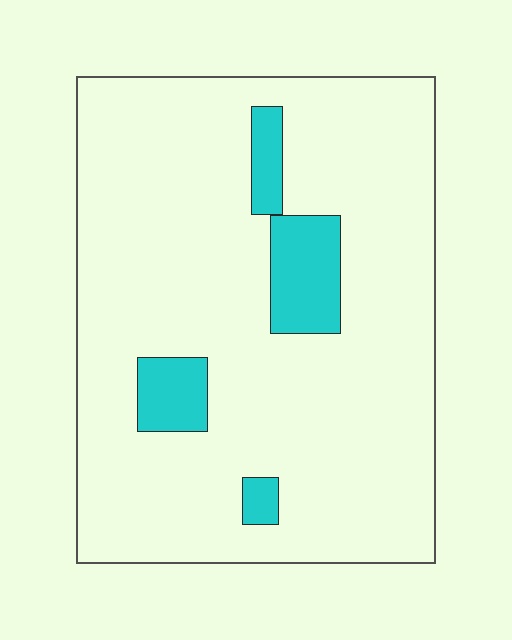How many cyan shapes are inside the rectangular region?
4.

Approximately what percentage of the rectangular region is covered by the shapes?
Approximately 10%.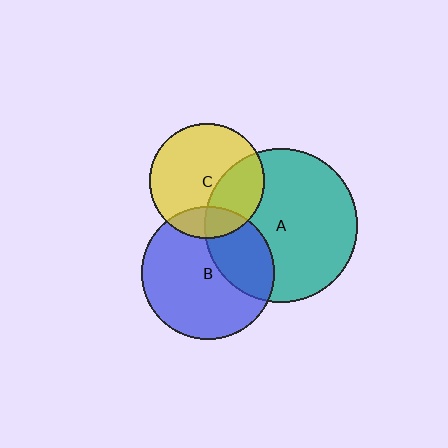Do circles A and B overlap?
Yes.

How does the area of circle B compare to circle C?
Approximately 1.3 times.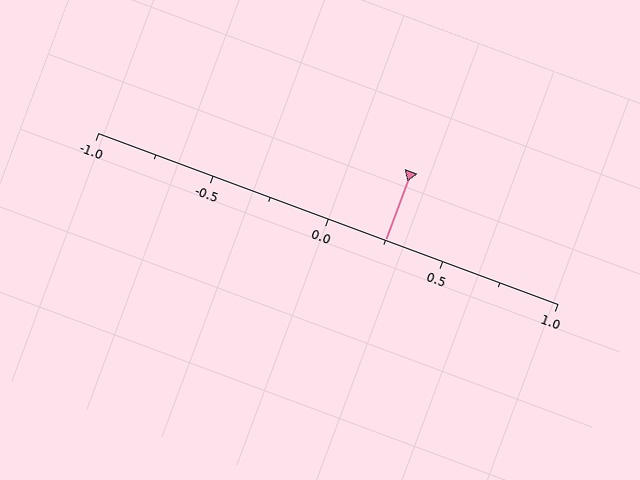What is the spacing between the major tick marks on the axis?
The major ticks are spaced 0.5 apart.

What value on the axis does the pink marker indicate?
The marker indicates approximately 0.25.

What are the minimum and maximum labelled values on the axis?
The axis runs from -1.0 to 1.0.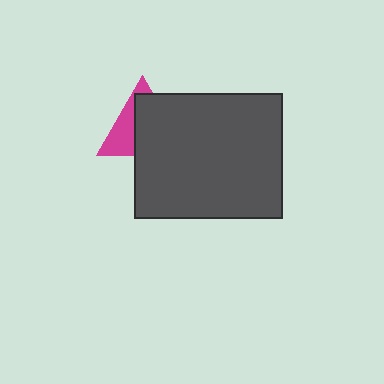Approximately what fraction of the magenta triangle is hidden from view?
Roughly 62% of the magenta triangle is hidden behind the dark gray rectangle.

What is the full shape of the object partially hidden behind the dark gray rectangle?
The partially hidden object is a magenta triangle.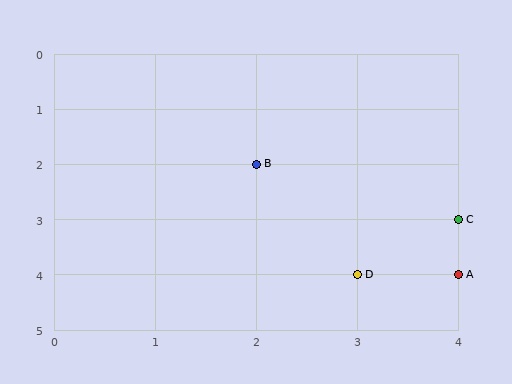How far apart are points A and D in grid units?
Points A and D are 1 column apart.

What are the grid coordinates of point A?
Point A is at grid coordinates (4, 4).